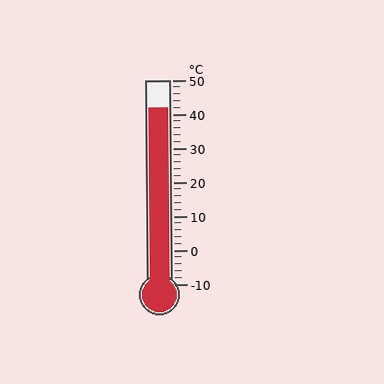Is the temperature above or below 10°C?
The temperature is above 10°C.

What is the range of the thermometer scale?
The thermometer scale ranges from -10°C to 50°C.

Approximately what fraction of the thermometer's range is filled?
The thermometer is filled to approximately 85% of its range.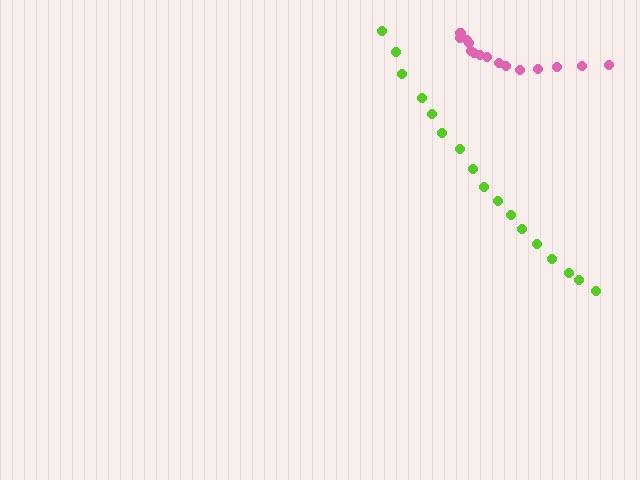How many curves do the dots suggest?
There are 2 distinct paths.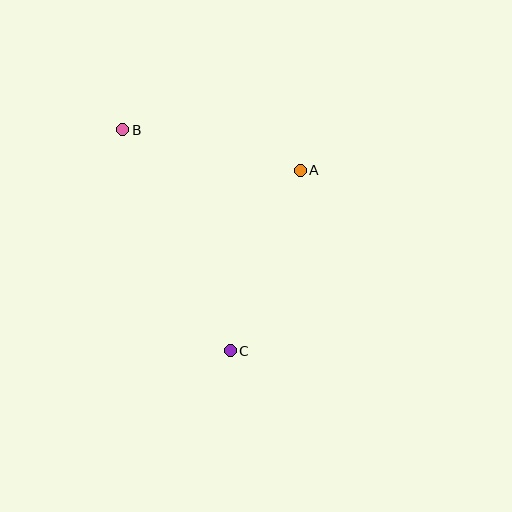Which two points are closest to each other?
Points A and B are closest to each other.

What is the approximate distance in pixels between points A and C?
The distance between A and C is approximately 193 pixels.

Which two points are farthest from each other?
Points B and C are farthest from each other.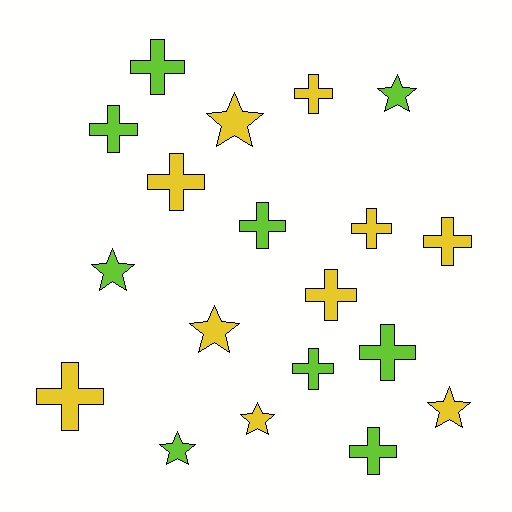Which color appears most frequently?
Yellow, with 10 objects.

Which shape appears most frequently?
Cross, with 12 objects.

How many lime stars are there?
There are 3 lime stars.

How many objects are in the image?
There are 19 objects.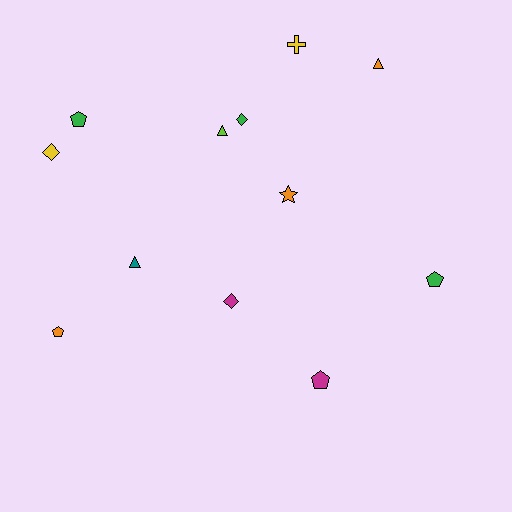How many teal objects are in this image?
There is 1 teal object.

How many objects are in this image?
There are 12 objects.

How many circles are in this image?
There are no circles.